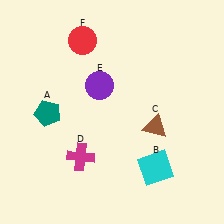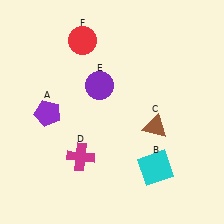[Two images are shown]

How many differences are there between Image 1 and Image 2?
There is 1 difference between the two images.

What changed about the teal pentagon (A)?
In Image 1, A is teal. In Image 2, it changed to purple.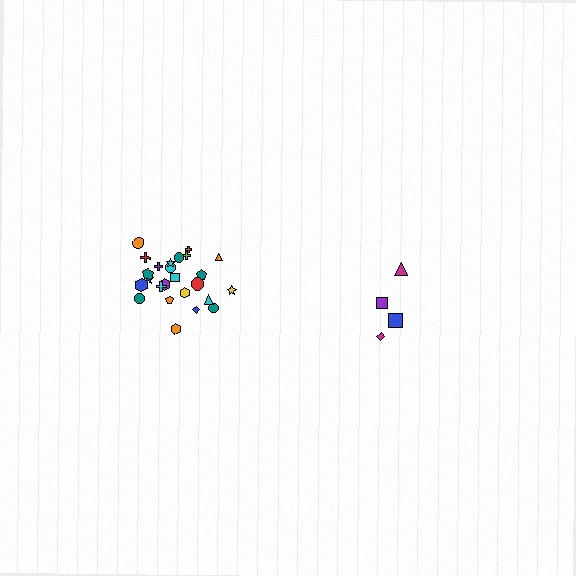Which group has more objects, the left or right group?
The left group.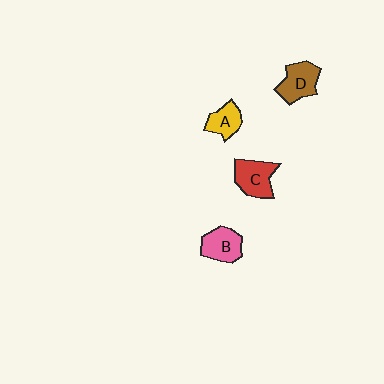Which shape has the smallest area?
Shape A (yellow).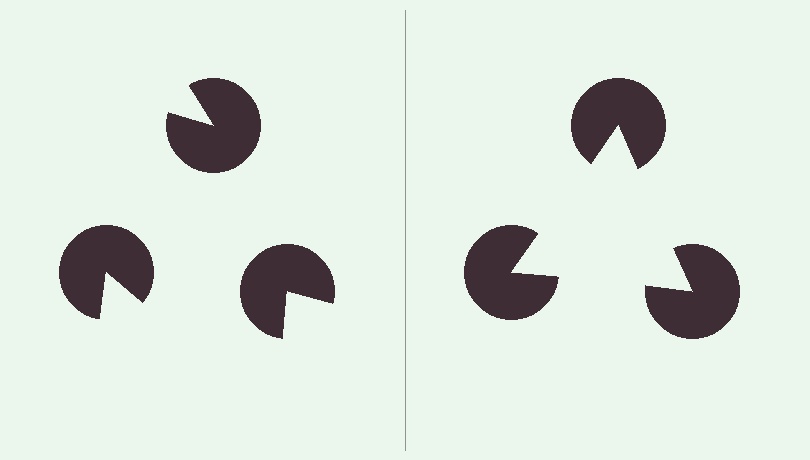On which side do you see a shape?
An illusory triangle appears on the right side. On the left side the wedge cuts are rotated, so no coherent shape forms.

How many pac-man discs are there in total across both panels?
6 — 3 on each side.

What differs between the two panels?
The pac-man discs are positioned identically on both sides; only the wedge orientations differ. On the right they align to a triangle; on the left they are misaligned.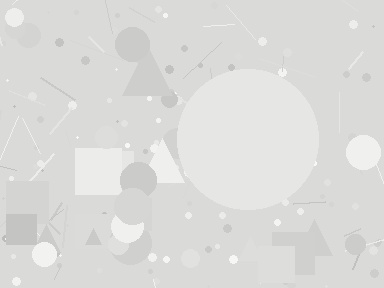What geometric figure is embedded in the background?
A circle is embedded in the background.